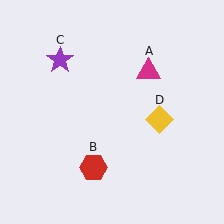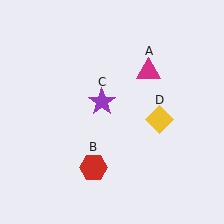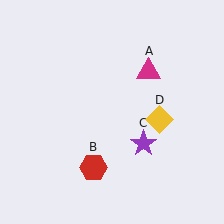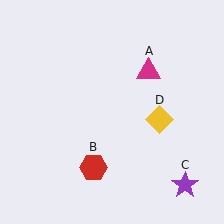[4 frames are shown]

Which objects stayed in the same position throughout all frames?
Magenta triangle (object A) and red hexagon (object B) and yellow diamond (object D) remained stationary.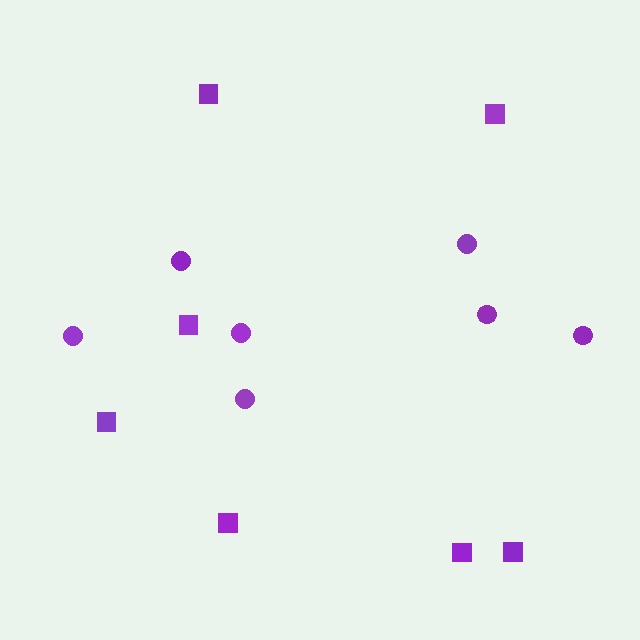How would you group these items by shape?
There are 2 groups: one group of circles (7) and one group of squares (7).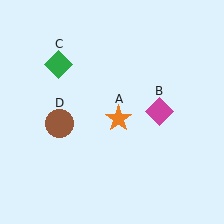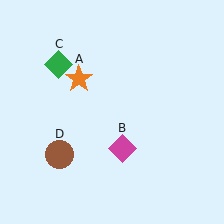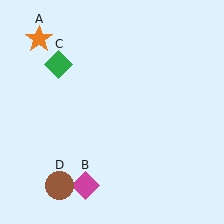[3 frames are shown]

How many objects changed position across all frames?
3 objects changed position: orange star (object A), magenta diamond (object B), brown circle (object D).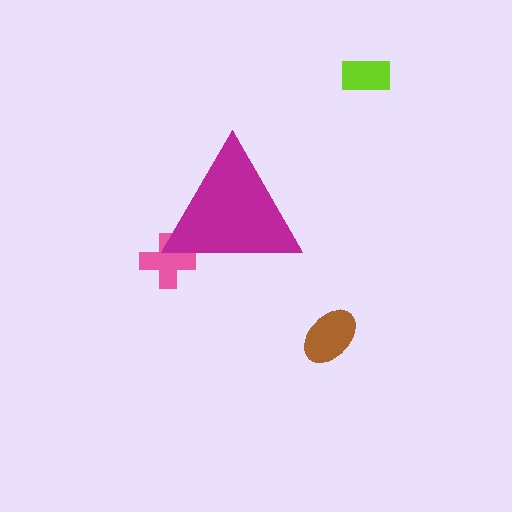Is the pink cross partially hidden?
Yes, the pink cross is partially hidden behind the magenta triangle.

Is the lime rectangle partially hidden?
No, the lime rectangle is fully visible.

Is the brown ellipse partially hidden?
No, the brown ellipse is fully visible.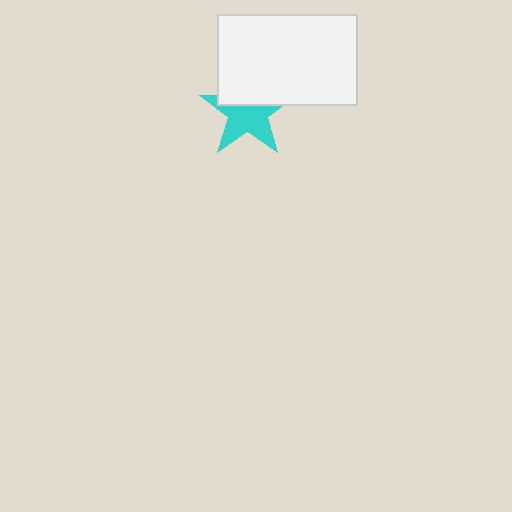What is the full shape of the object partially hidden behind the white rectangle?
The partially hidden object is a cyan star.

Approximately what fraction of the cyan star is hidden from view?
Roughly 38% of the cyan star is hidden behind the white rectangle.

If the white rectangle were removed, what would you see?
You would see the complete cyan star.